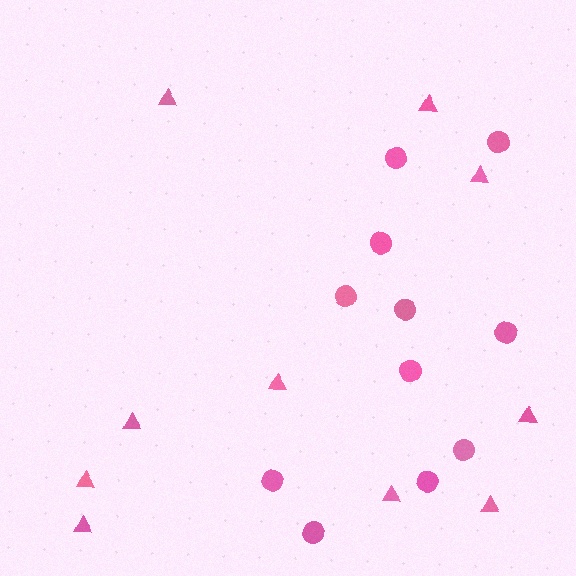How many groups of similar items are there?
There are 2 groups: one group of circles (11) and one group of triangles (10).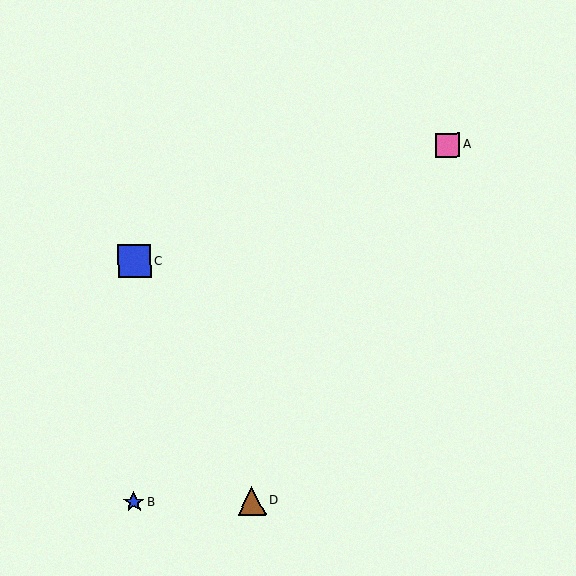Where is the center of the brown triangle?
The center of the brown triangle is at (252, 501).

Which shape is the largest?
The blue square (labeled C) is the largest.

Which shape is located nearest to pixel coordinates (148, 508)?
The blue star (labeled B) at (134, 502) is nearest to that location.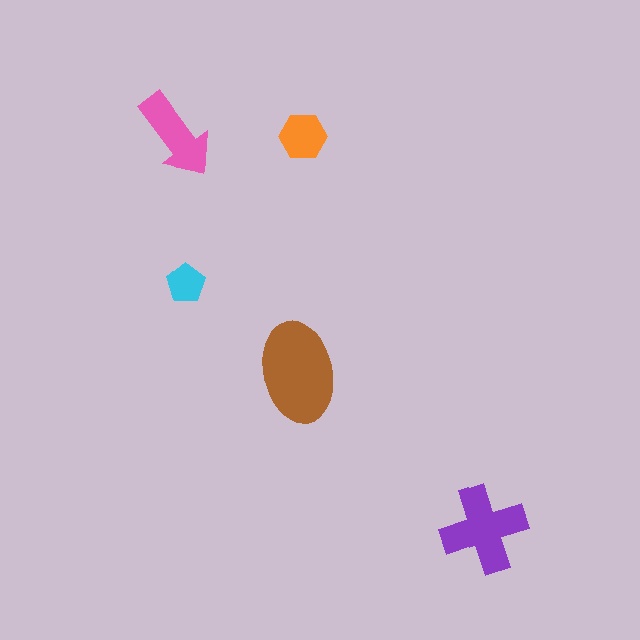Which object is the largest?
The brown ellipse.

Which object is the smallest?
The cyan pentagon.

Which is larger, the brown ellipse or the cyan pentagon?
The brown ellipse.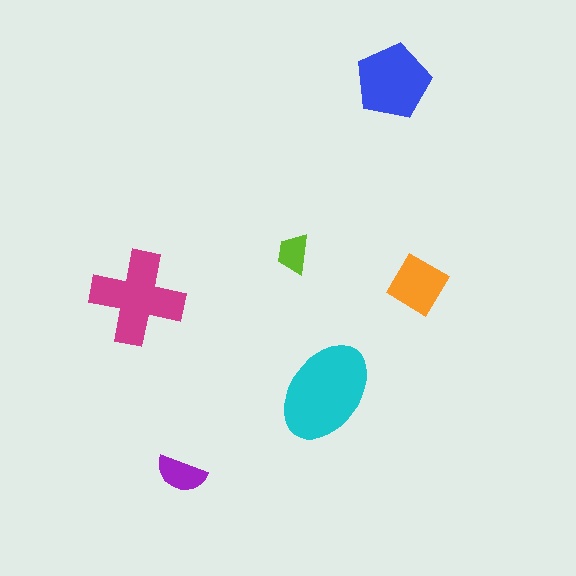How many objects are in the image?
There are 6 objects in the image.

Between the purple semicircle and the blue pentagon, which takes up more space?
The blue pentagon.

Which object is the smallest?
The lime trapezoid.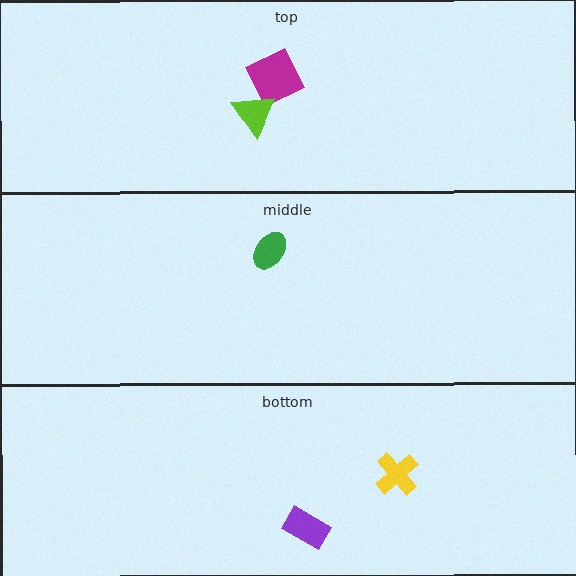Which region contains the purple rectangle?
The bottom region.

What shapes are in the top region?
The magenta diamond, the lime triangle.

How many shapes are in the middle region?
1.